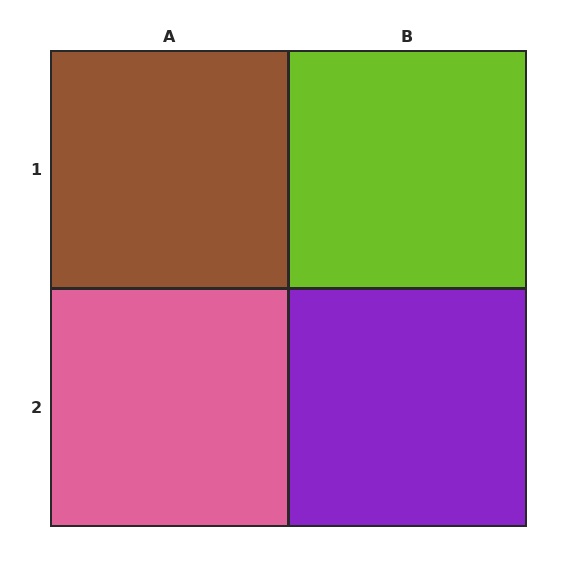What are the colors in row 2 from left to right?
Pink, purple.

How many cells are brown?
1 cell is brown.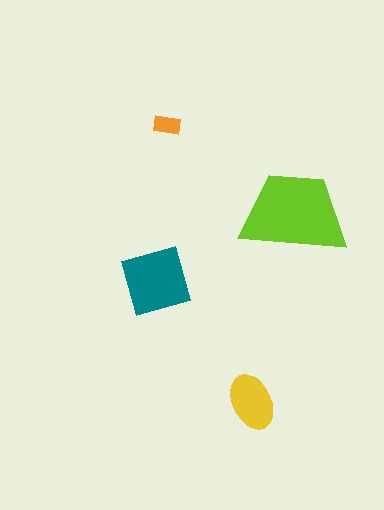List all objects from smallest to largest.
The orange rectangle, the yellow ellipse, the teal diamond, the lime trapezoid.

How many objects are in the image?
There are 4 objects in the image.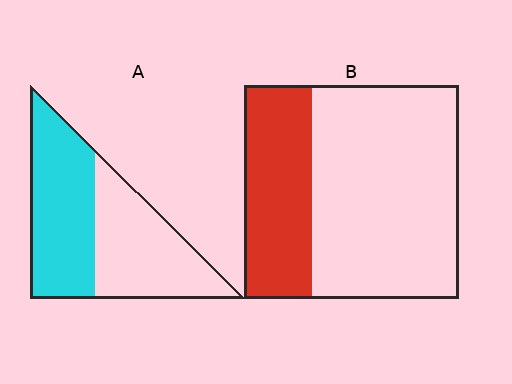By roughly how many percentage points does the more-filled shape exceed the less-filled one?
By roughly 20 percentage points (A over B).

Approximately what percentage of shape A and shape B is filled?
A is approximately 50% and B is approximately 30%.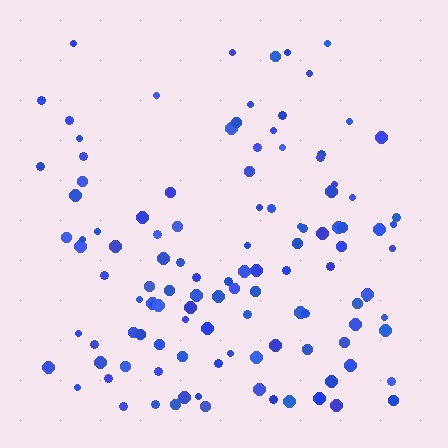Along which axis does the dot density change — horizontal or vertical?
Vertical.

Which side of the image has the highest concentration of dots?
The bottom.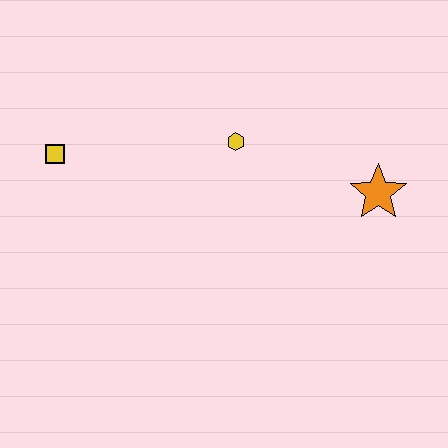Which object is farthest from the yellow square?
The orange star is farthest from the yellow square.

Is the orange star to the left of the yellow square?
No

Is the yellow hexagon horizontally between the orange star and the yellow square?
Yes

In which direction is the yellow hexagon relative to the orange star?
The yellow hexagon is to the left of the orange star.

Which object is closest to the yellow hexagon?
The orange star is closest to the yellow hexagon.